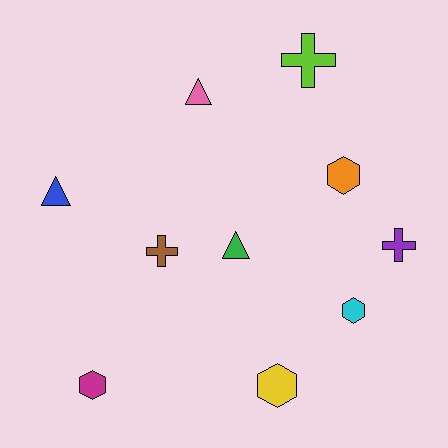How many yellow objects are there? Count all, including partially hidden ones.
There is 1 yellow object.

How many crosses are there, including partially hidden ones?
There are 3 crosses.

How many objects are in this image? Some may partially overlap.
There are 10 objects.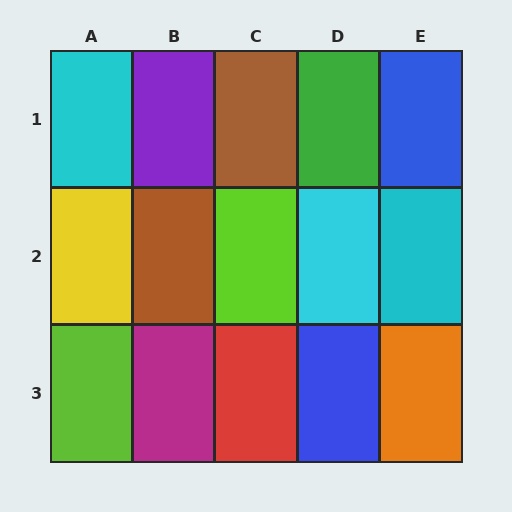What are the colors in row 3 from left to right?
Lime, magenta, red, blue, orange.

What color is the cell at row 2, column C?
Lime.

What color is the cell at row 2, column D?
Cyan.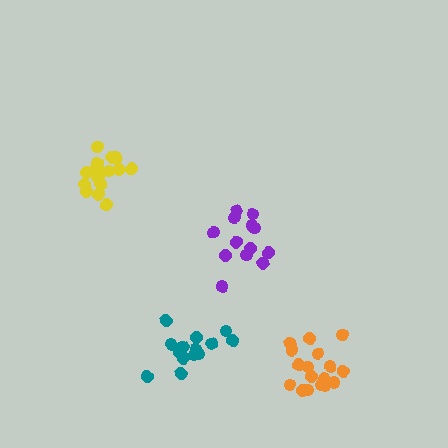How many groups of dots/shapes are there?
There are 4 groups.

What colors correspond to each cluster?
The clusters are colored: orange, purple, yellow, teal.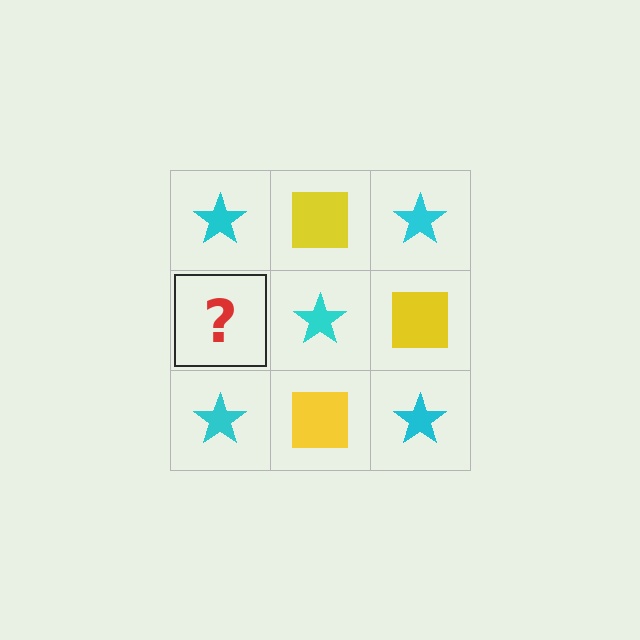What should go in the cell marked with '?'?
The missing cell should contain a yellow square.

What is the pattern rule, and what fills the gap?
The rule is that it alternates cyan star and yellow square in a checkerboard pattern. The gap should be filled with a yellow square.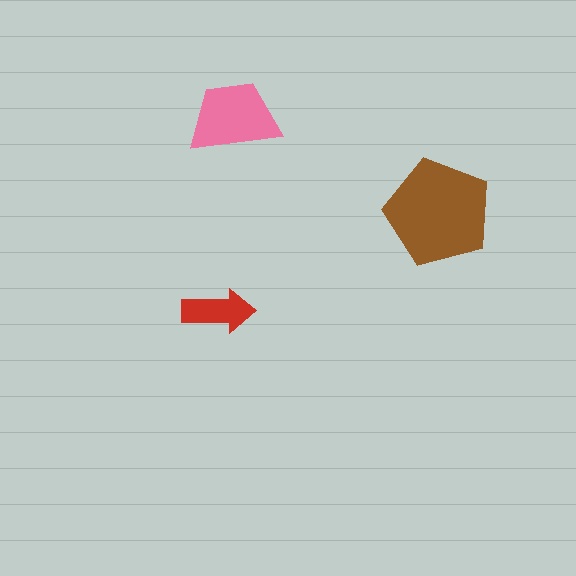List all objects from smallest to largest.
The red arrow, the pink trapezoid, the brown pentagon.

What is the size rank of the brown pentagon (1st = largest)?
1st.